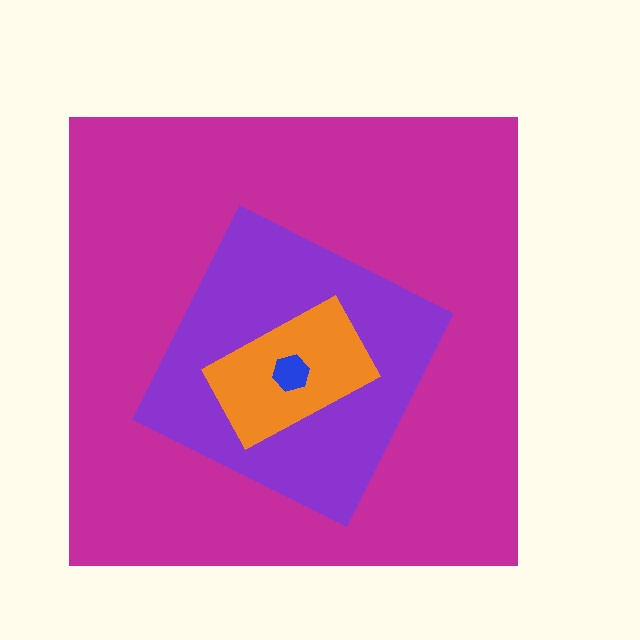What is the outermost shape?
The magenta square.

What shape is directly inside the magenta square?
The purple diamond.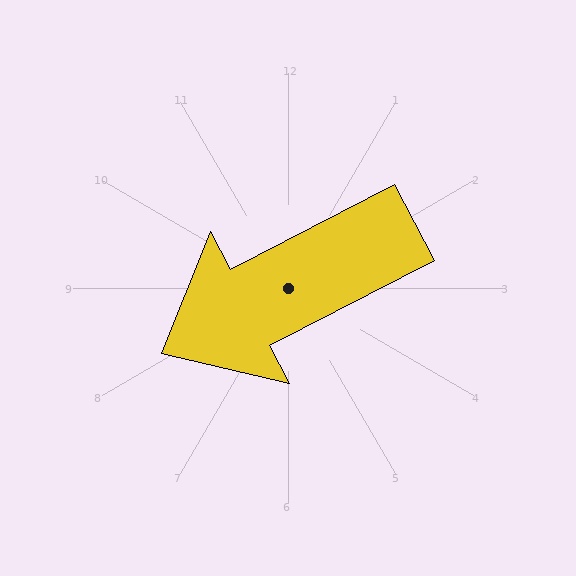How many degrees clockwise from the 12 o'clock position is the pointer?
Approximately 243 degrees.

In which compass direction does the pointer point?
Southwest.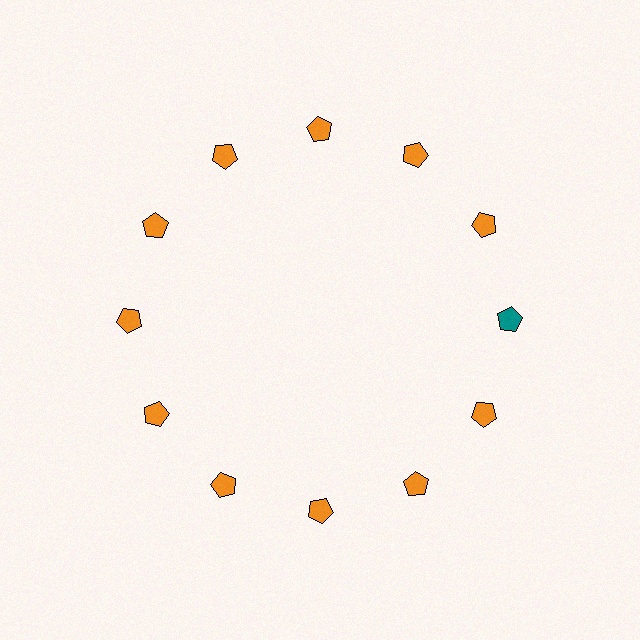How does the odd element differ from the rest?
It has a different color: teal instead of orange.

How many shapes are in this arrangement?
There are 12 shapes arranged in a ring pattern.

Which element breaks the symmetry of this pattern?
The teal pentagon at roughly the 3 o'clock position breaks the symmetry. All other shapes are orange pentagons.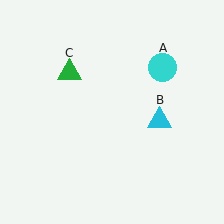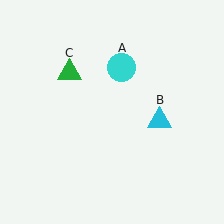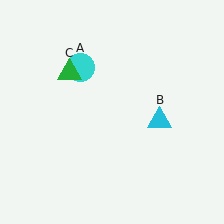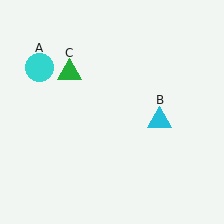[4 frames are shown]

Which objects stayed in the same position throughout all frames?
Cyan triangle (object B) and green triangle (object C) remained stationary.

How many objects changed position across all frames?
1 object changed position: cyan circle (object A).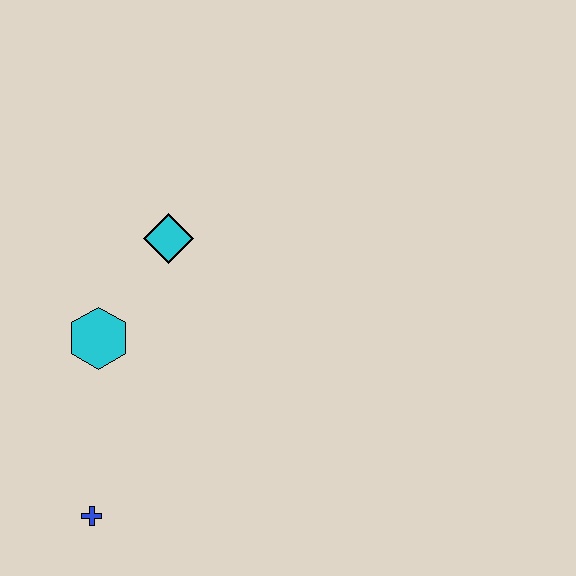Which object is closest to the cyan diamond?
The cyan hexagon is closest to the cyan diamond.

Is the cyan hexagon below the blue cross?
No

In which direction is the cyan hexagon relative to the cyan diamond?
The cyan hexagon is below the cyan diamond.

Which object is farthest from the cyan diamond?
The blue cross is farthest from the cyan diamond.